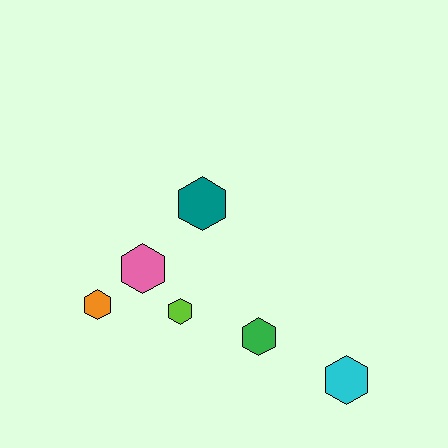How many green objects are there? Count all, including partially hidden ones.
There is 1 green object.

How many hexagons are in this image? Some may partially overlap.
There are 6 hexagons.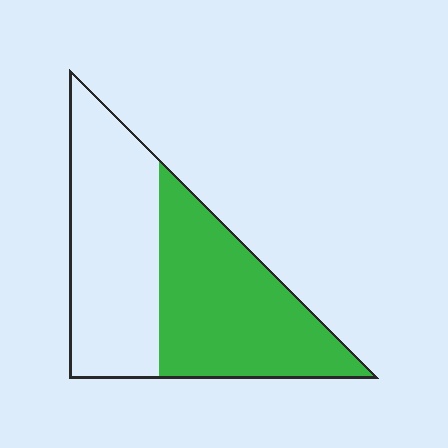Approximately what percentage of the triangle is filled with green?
Approximately 50%.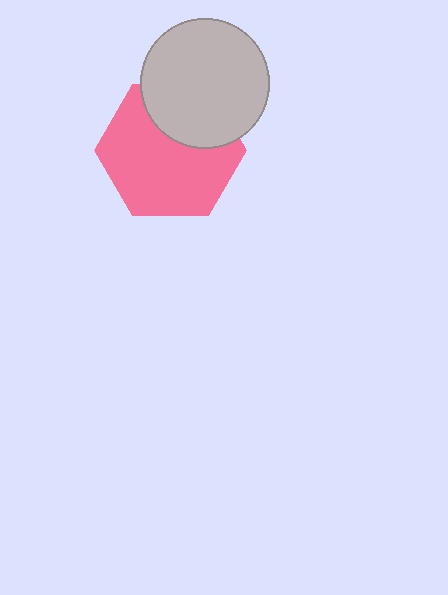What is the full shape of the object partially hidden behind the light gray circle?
The partially hidden object is a pink hexagon.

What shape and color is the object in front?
The object in front is a light gray circle.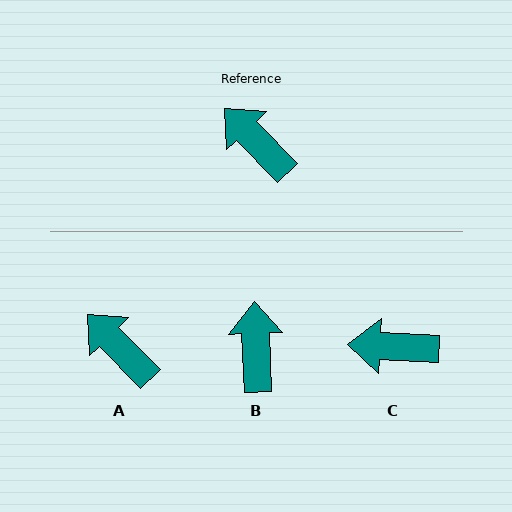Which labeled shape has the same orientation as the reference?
A.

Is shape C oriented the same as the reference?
No, it is off by about 43 degrees.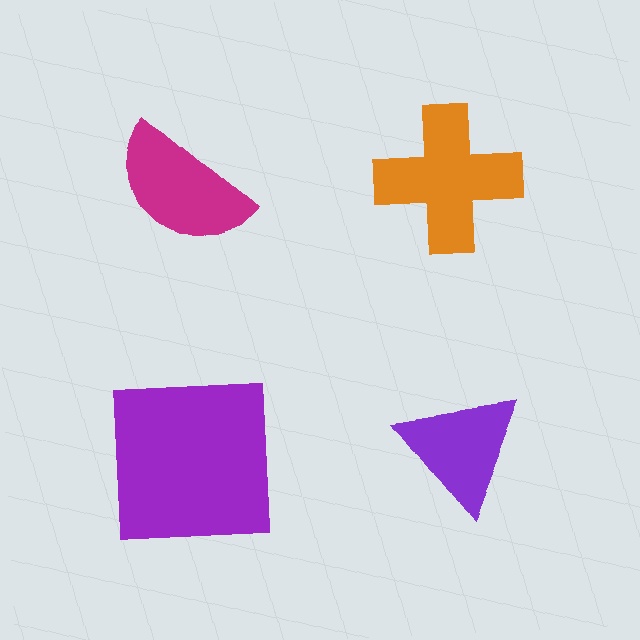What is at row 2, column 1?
A purple square.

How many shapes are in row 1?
2 shapes.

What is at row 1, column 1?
A magenta semicircle.